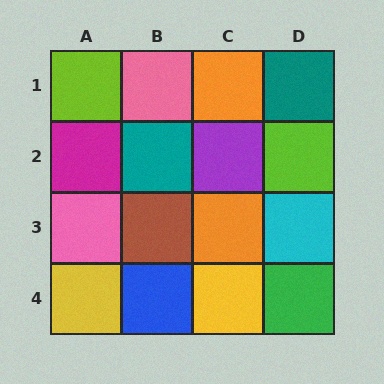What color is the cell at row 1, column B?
Pink.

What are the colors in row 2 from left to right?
Magenta, teal, purple, lime.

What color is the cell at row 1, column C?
Orange.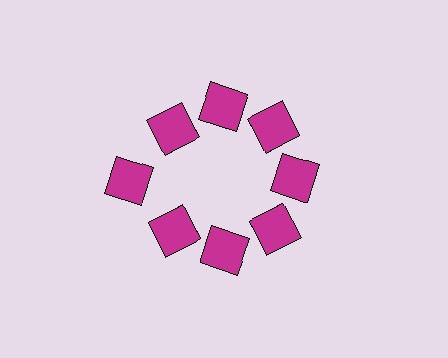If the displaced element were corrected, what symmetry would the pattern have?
It would have 8-fold rotational symmetry — the pattern would map onto itself every 45 degrees.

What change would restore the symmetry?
The symmetry would be restored by moving it inward, back onto the ring so that all 8 squares sit at equal angles and equal distance from the center.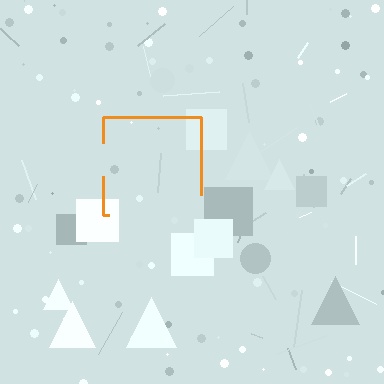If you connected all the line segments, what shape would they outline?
They would outline a square.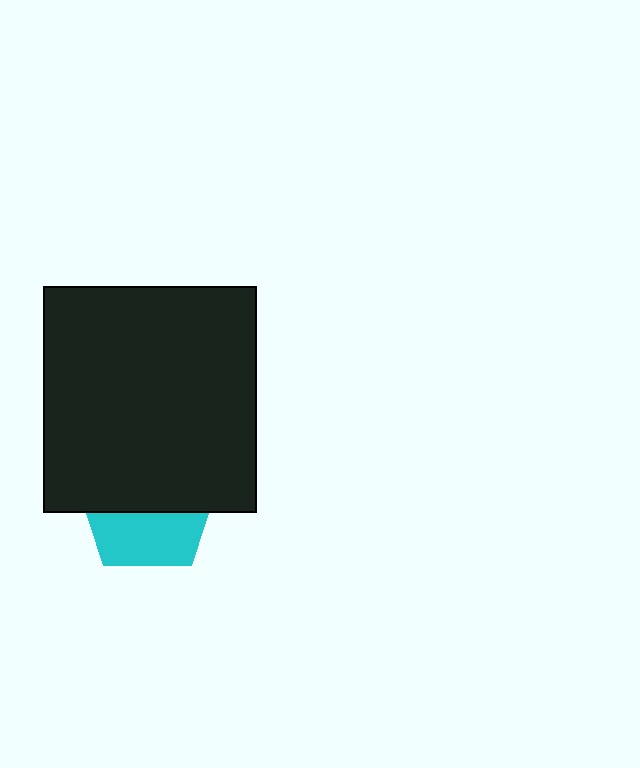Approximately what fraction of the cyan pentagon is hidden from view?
Roughly 59% of the cyan pentagon is hidden behind the black rectangle.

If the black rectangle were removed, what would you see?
You would see the complete cyan pentagon.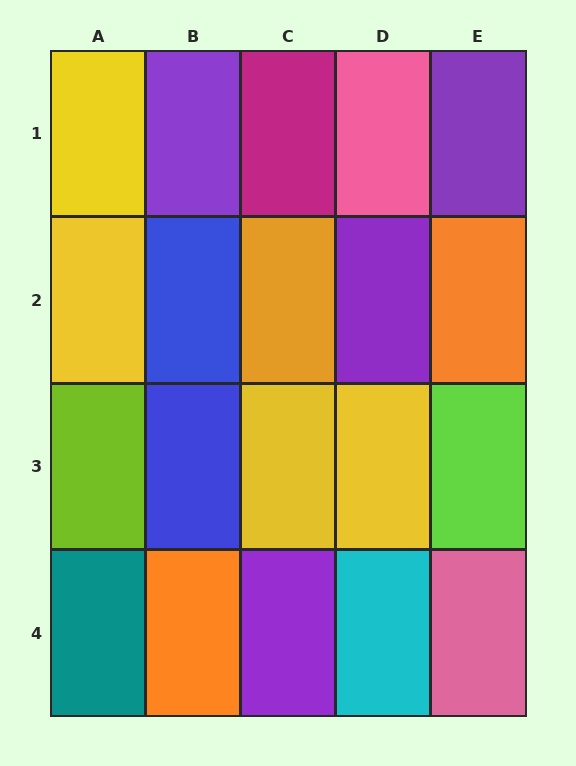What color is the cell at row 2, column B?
Blue.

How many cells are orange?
3 cells are orange.